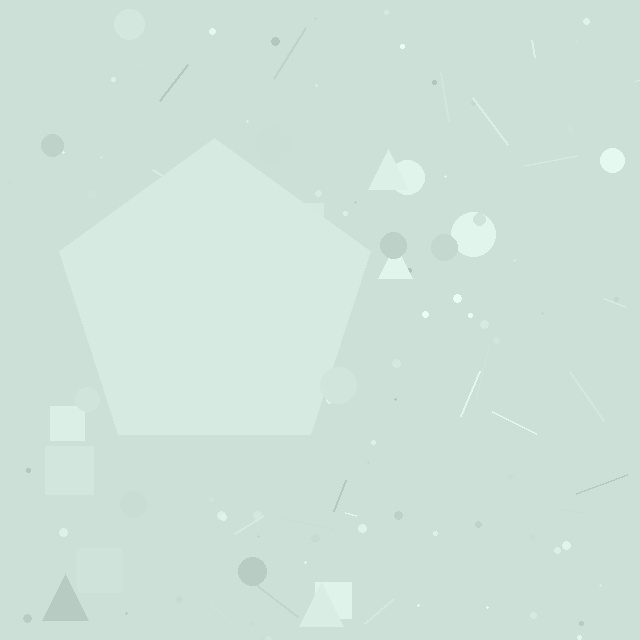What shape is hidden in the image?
A pentagon is hidden in the image.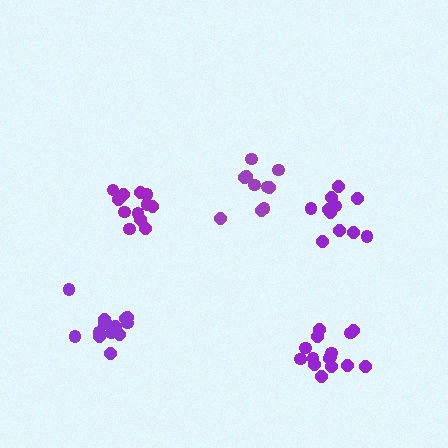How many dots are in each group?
Group 1: 10 dots, Group 2: 13 dots, Group 3: 15 dots, Group 4: 11 dots, Group 5: 14 dots (63 total).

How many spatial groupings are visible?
There are 5 spatial groupings.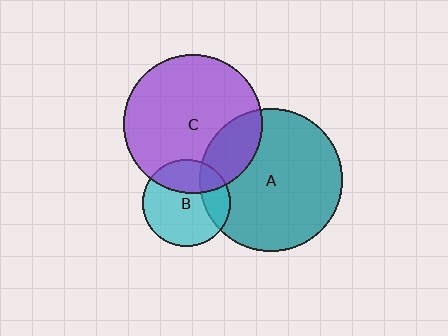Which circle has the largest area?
Circle A (teal).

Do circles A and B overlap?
Yes.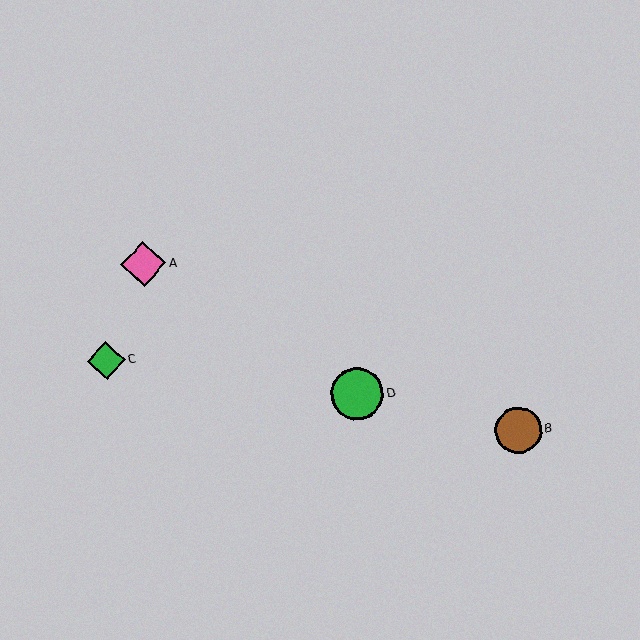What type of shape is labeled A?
Shape A is a pink diamond.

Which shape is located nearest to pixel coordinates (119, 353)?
The green diamond (labeled C) at (106, 360) is nearest to that location.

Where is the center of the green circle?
The center of the green circle is at (357, 394).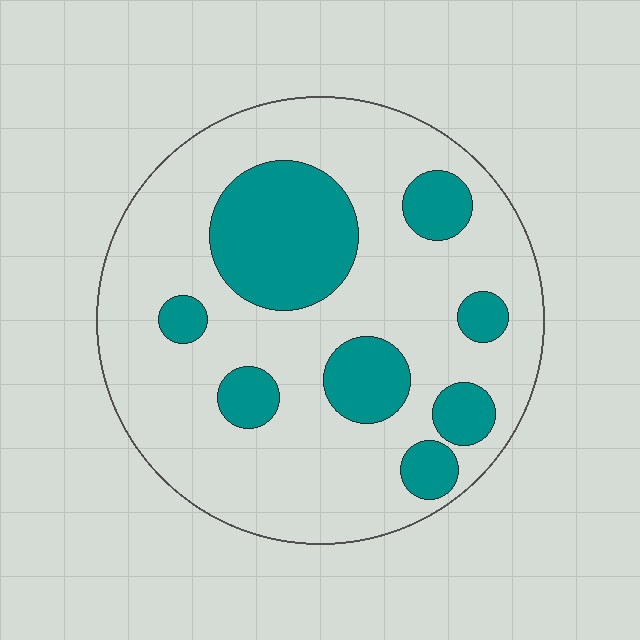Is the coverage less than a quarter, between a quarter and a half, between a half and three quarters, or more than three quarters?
Between a quarter and a half.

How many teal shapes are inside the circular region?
8.